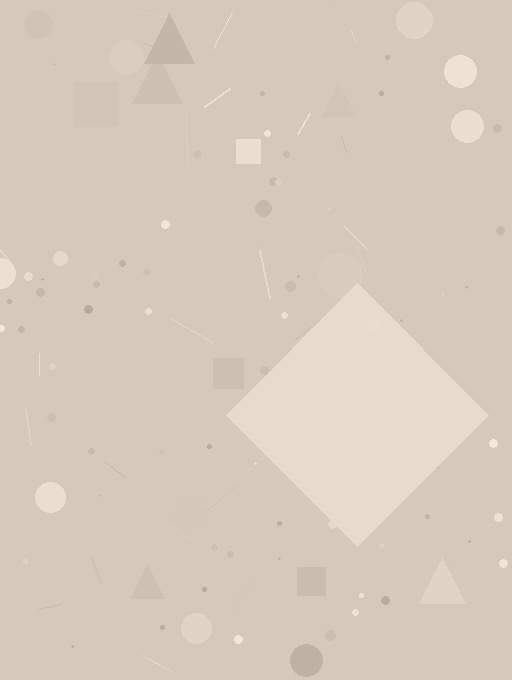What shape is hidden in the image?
A diamond is hidden in the image.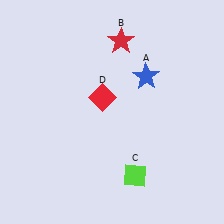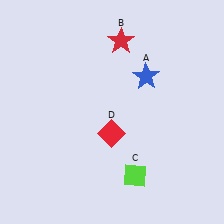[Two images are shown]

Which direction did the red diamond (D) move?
The red diamond (D) moved down.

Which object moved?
The red diamond (D) moved down.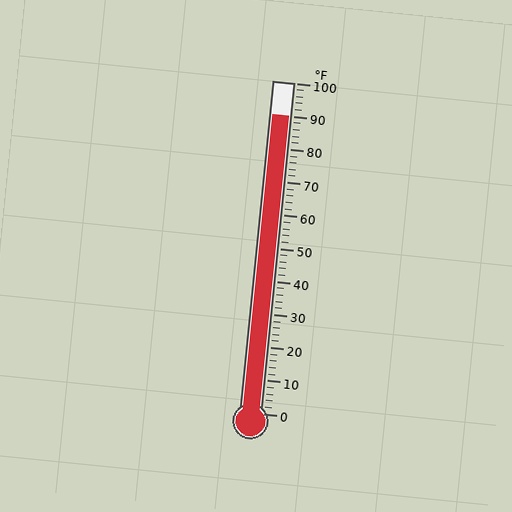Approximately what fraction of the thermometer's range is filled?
The thermometer is filled to approximately 90% of its range.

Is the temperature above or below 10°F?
The temperature is above 10°F.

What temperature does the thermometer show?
The thermometer shows approximately 90°F.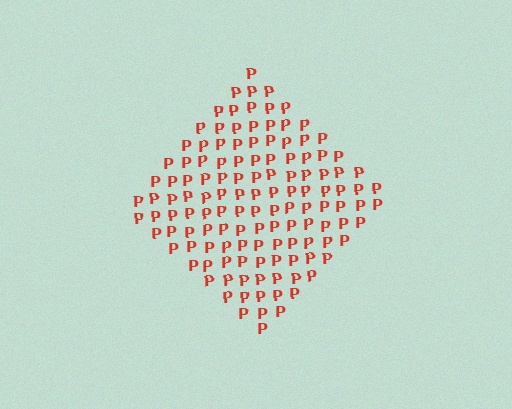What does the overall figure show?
The overall figure shows a diamond.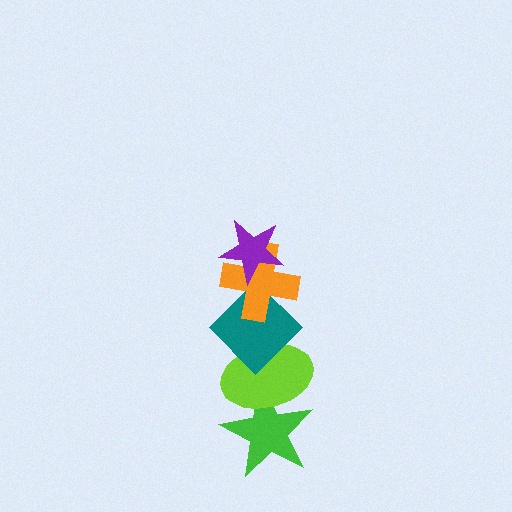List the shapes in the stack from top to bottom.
From top to bottom: the purple star, the orange cross, the teal diamond, the lime ellipse, the green star.